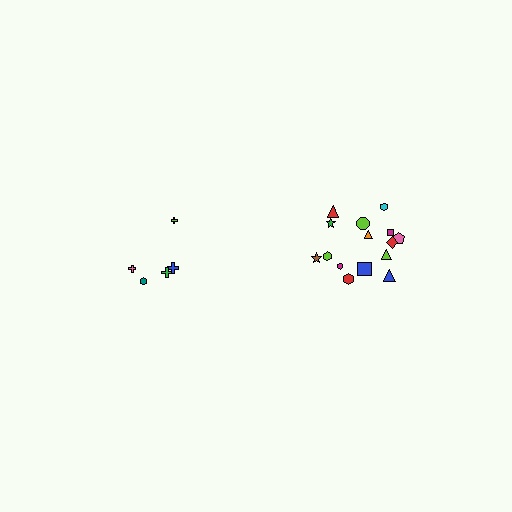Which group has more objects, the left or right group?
The right group.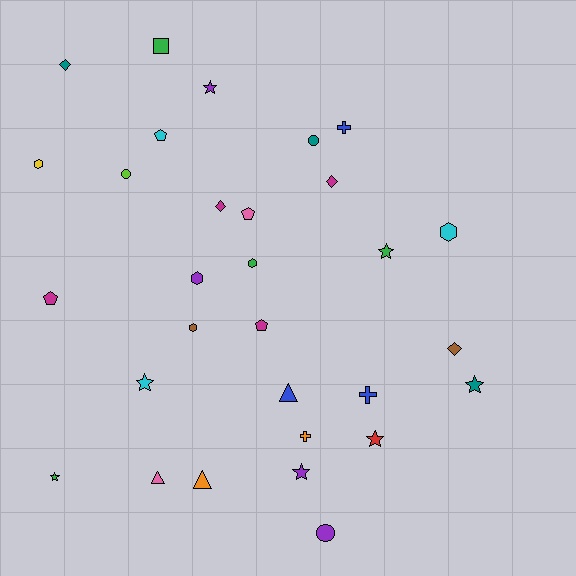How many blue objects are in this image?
There are 3 blue objects.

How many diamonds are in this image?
There are 4 diamonds.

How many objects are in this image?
There are 30 objects.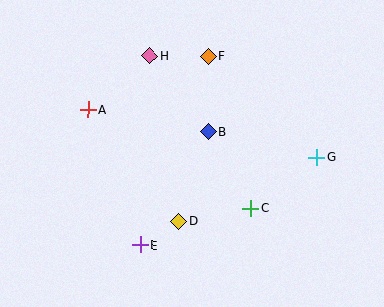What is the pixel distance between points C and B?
The distance between C and B is 87 pixels.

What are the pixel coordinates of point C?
Point C is at (251, 208).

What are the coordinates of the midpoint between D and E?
The midpoint between D and E is at (159, 233).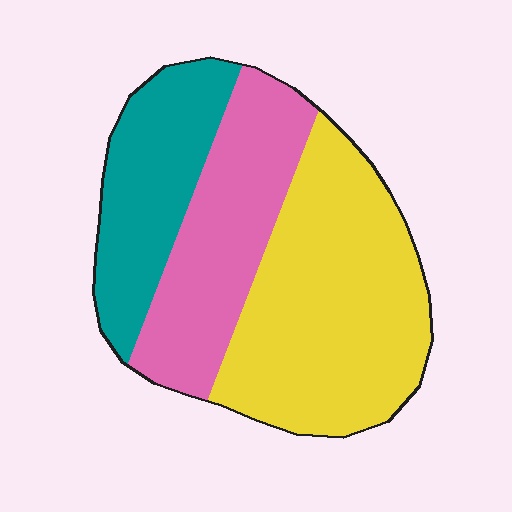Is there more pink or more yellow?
Yellow.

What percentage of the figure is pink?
Pink covers about 30% of the figure.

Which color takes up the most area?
Yellow, at roughly 45%.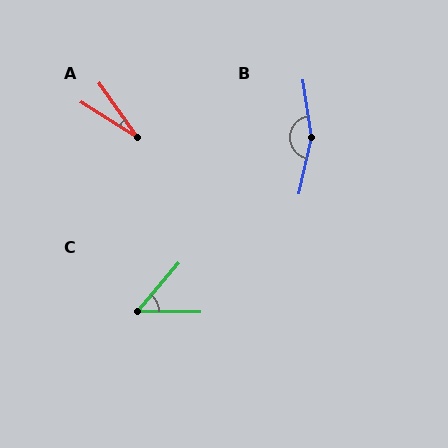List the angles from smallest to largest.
A (23°), C (49°), B (159°).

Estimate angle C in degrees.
Approximately 49 degrees.